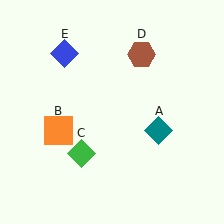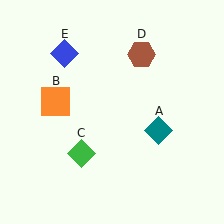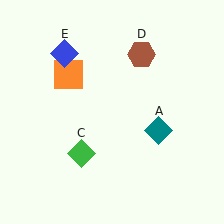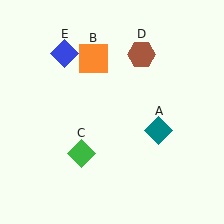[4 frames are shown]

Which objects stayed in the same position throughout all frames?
Teal diamond (object A) and green diamond (object C) and brown hexagon (object D) and blue diamond (object E) remained stationary.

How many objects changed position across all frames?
1 object changed position: orange square (object B).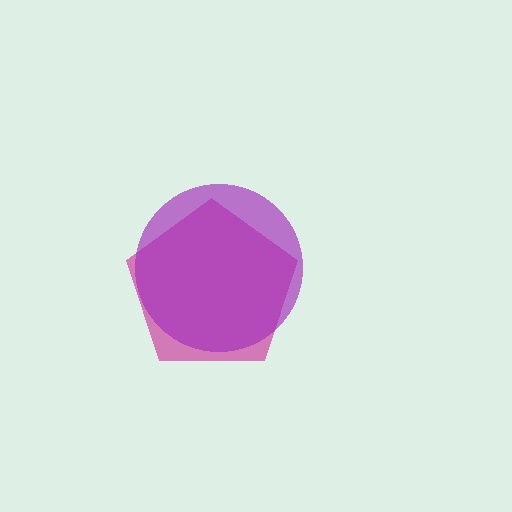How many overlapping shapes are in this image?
There are 2 overlapping shapes in the image.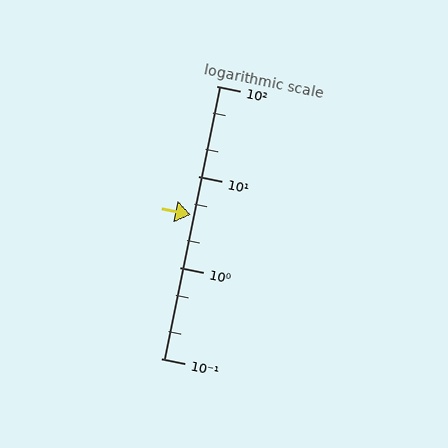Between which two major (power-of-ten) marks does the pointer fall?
The pointer is between 1 and 10.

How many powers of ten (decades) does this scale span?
The scale spans 3 decades, from 0.1 to 100.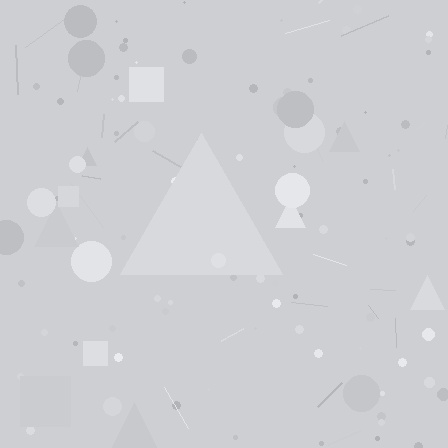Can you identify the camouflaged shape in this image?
The camouflaged shape is a triangle.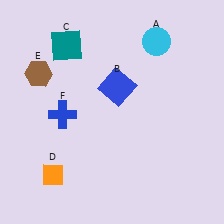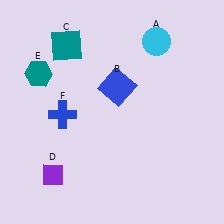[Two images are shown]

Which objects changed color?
D changed from orange to purple. E changed from brown to teal.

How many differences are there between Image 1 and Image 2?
There are 2 differences between the two images.